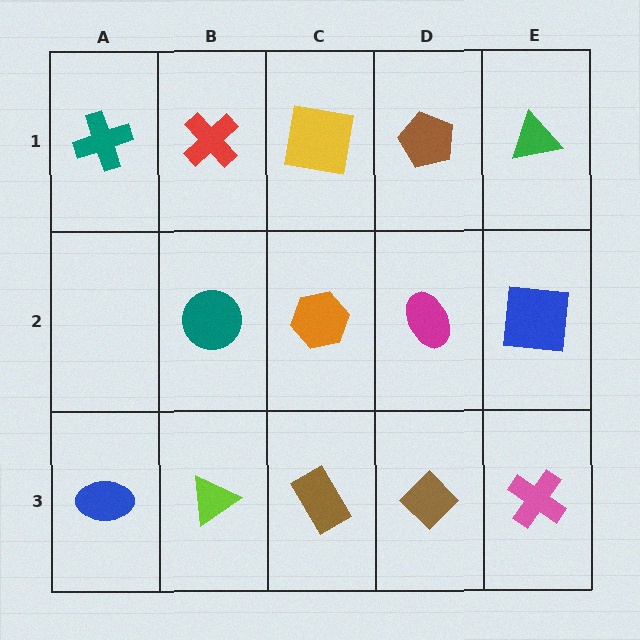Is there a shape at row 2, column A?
No, that cell is empty.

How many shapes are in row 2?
4 shapes.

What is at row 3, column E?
A pink cross.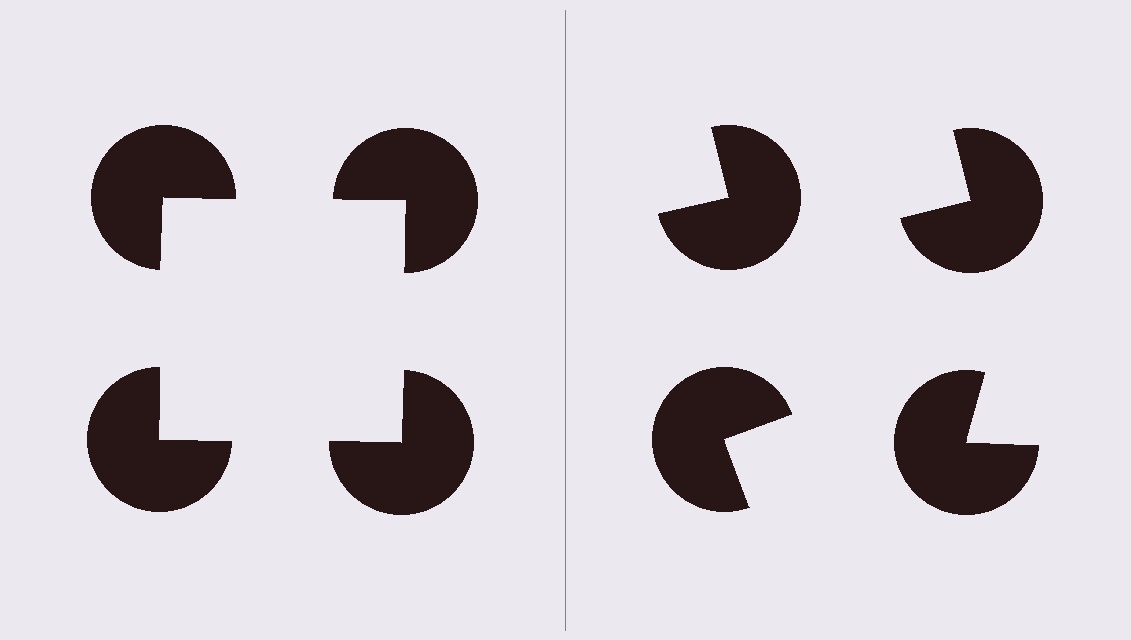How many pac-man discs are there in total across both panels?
8 — 4 on each side.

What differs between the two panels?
The pac-man discs are positioned identically on both sides; only the wedge orientations differ. On the left they align to a square; on the right they are misaligned.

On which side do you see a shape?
An illusory square appears on the left side. On the right side the wedge cuts are rotated, so no coherent shape forms.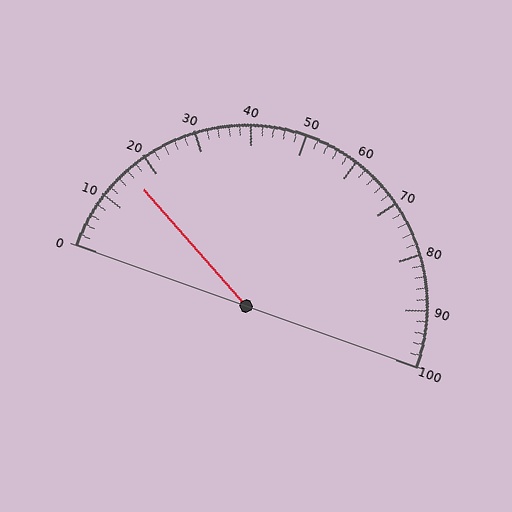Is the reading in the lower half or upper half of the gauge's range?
The reading is in the lower half of the range (0 to 100).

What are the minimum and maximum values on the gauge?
The gauge ranges from 0 to 100.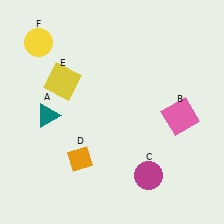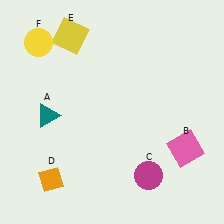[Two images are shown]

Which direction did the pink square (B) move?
The pink square (B) moved down.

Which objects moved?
The objects that moved are: the pink square (B), the orange diamond (D), the yellow square (E).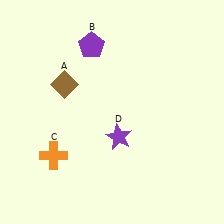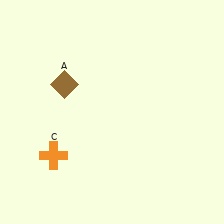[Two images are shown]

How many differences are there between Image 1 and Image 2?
There are 2 differences between the two images.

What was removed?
The purple star (D), the purple pentagon (B) were removed in Image 2.